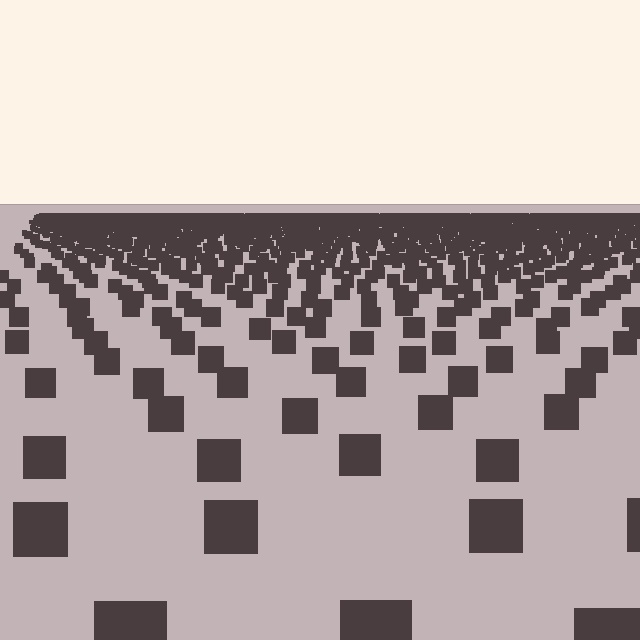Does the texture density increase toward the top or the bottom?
Density increases toward the top.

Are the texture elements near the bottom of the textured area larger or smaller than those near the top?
Larger. Near the bottom, elements are closer to the viewer and appear at a bigger on-screen size.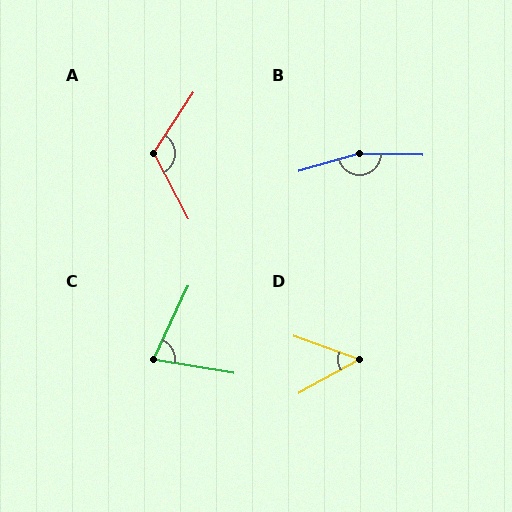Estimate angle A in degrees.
Approximately 119 degrees.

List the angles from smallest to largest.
D (49°), C (75°), A (119°), B (163°).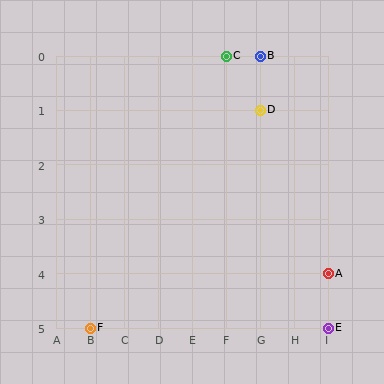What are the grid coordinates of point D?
Point D is at grid coordinates (G, 1).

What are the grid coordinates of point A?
Point A is at grid coordinates (I, 4).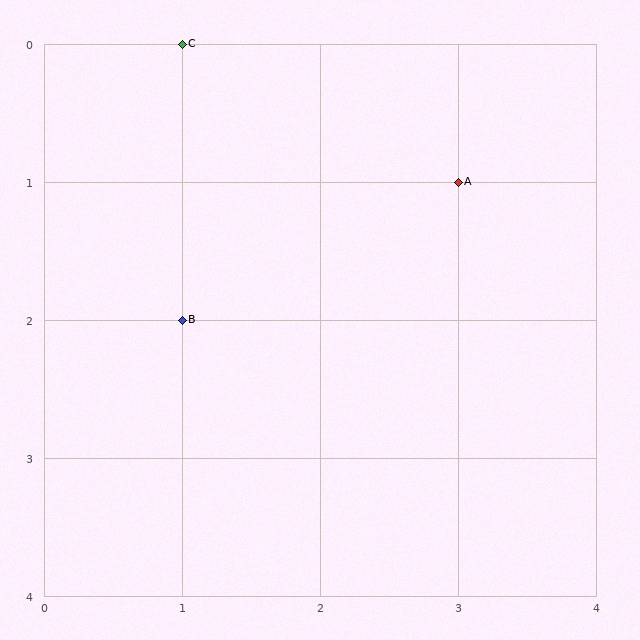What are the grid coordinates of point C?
Point C is at grid coordinates (1, 0).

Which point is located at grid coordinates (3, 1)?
Point A is at (3, 1).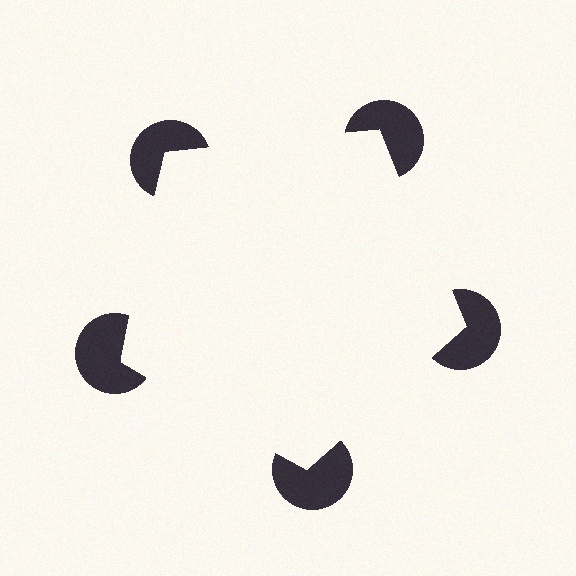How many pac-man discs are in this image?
There are 5 — one at each vertex of the illusory pentagon.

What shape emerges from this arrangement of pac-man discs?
An illusory pentagon — its edges are inferred from the aligned wedge cuts in the pac-man discs, not physically drawn.